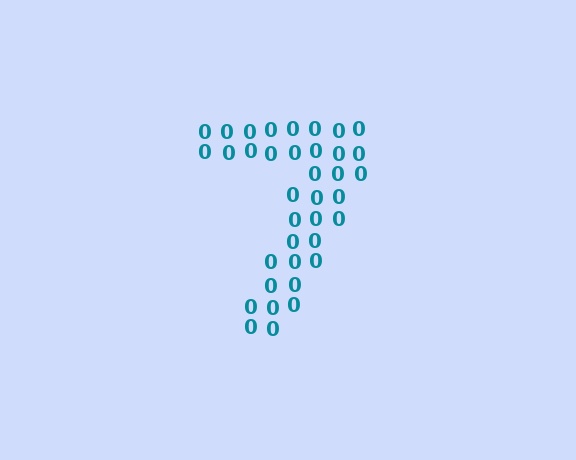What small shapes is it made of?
It is made of small digit 0's.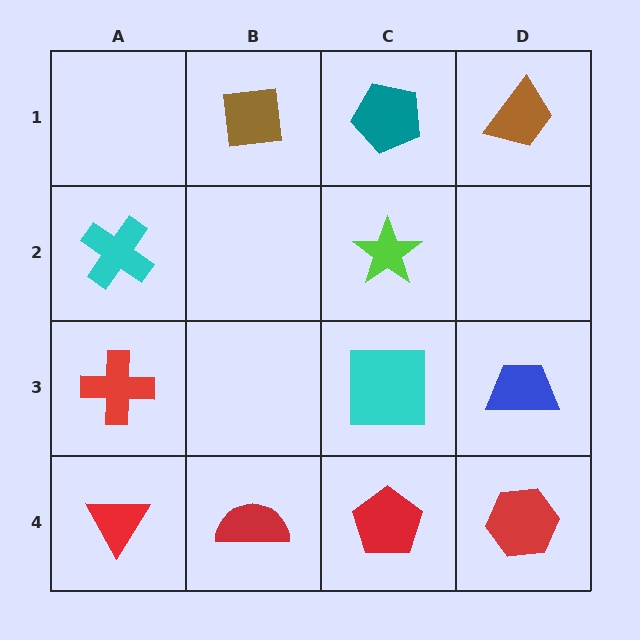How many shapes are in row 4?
4 shapes.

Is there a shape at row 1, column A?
No, that cell is empty.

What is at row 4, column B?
A red semicircle.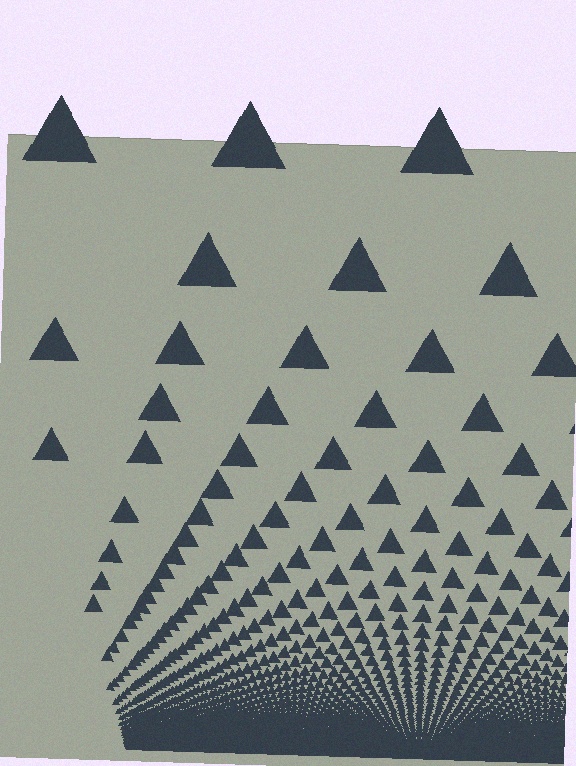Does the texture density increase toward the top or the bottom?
Density increases toward the bottom.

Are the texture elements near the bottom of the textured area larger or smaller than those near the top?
Smaller. The gradient is inverted — elements near the bottom are smaller and denser.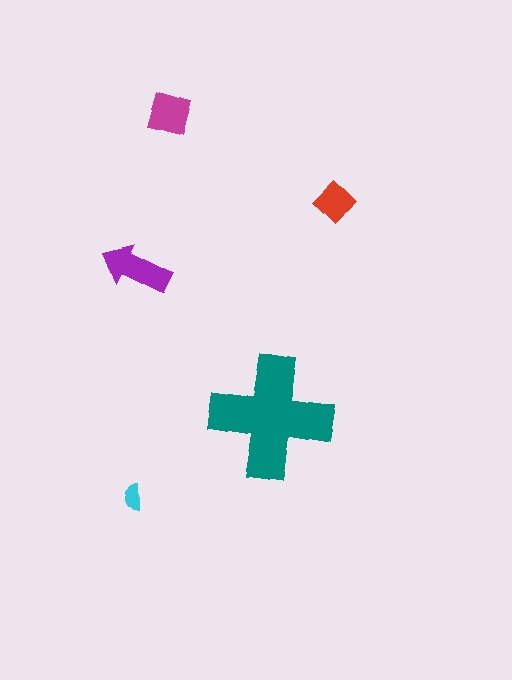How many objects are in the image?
There are 5 objects in the image.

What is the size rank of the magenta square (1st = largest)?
3rd.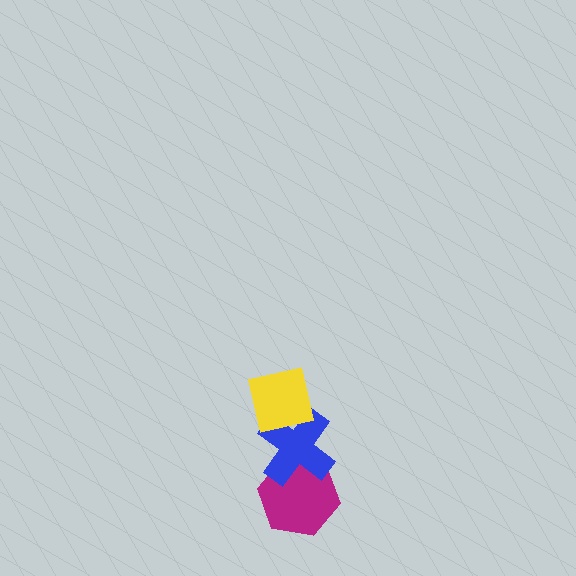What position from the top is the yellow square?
The yellow square is 1st from the top.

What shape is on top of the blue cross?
The yellow square is on top of the blue cross.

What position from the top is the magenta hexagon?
The magenta hexagon is 3rd from the top.